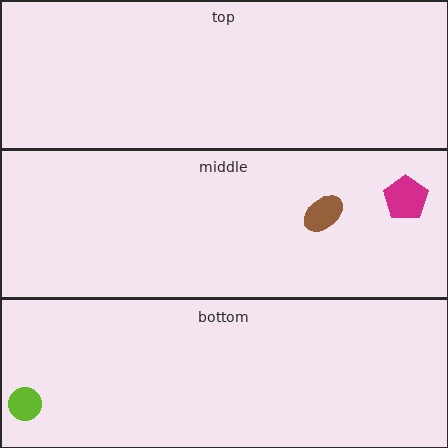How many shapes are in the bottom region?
1.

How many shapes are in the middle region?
2.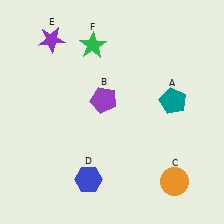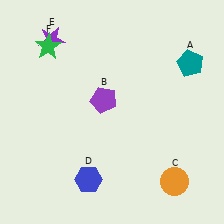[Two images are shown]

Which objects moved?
The objects that moved are: the teal pentagon (A), the green star (F).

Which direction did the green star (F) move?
The green star (F) moved left.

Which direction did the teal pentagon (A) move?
The teal pentagon (A) moved up.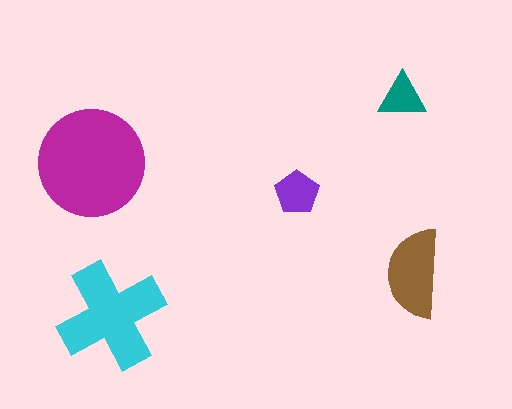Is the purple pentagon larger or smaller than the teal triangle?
Larger.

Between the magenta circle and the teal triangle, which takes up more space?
The magenta circle.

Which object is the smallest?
The teal triangle.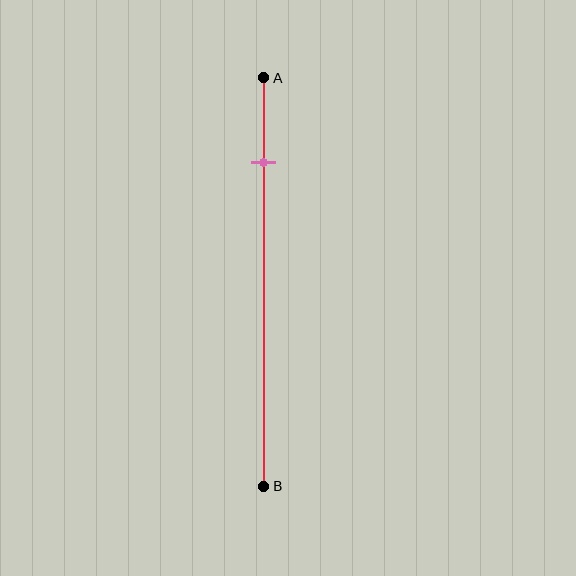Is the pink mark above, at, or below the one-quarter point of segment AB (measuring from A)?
The pink mark is above the one-quarter point of segment AB.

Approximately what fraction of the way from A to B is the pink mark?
The pink mark is approximately 20% of the way from A to B.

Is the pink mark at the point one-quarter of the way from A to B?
No, the mark is at about 20% from A, not at the 25% one-quarter point.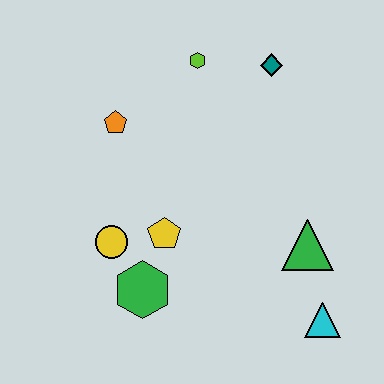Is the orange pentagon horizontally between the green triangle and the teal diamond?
No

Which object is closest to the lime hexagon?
The teal diamond is closest to the lime hexagon.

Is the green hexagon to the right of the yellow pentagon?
No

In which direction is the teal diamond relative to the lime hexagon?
The teal diamond is to the right of the lime hexagon.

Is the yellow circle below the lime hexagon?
Yes